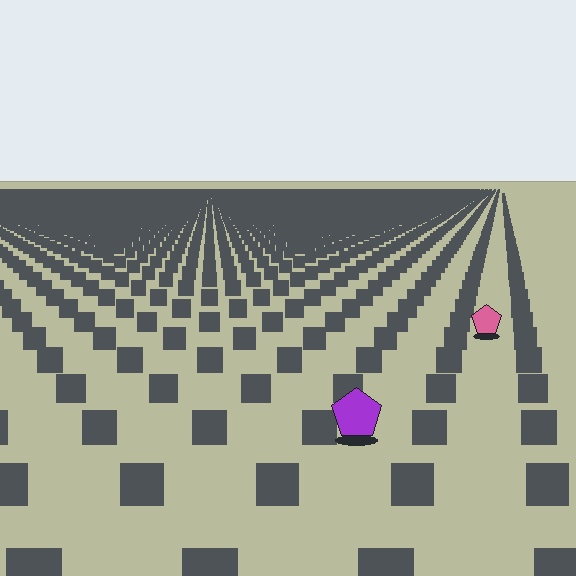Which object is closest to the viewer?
The purple pentagon is closest. The texture marks near it are larger and more spread out.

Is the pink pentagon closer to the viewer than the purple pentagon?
No. The purple pentagon is closer — you can tell from the texture gradient: the ground texture is coarser near it.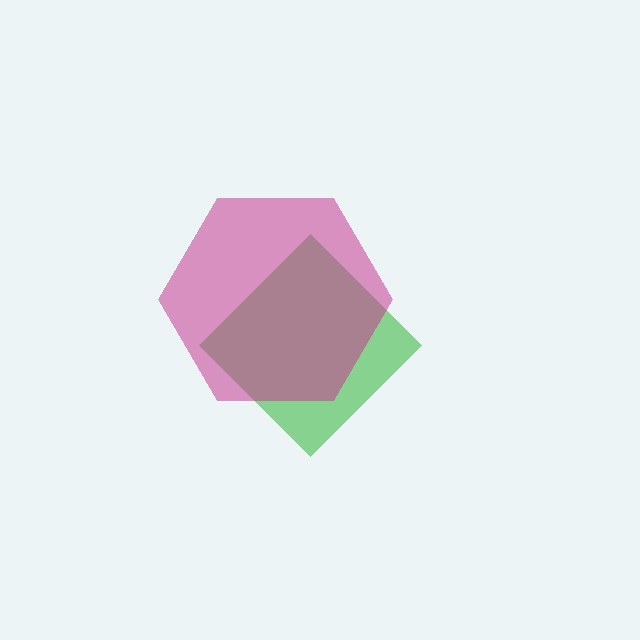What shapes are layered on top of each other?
The layered shapes are: a green diamond, a magenta hexagon.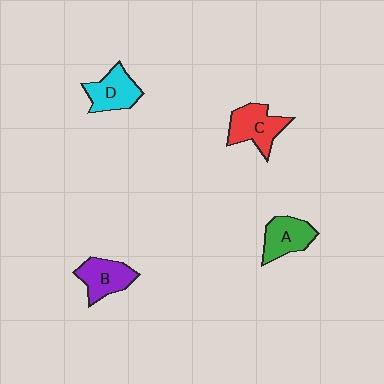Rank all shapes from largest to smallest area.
From largest to smallest: C (red), D (cyan), B (purple), A (green).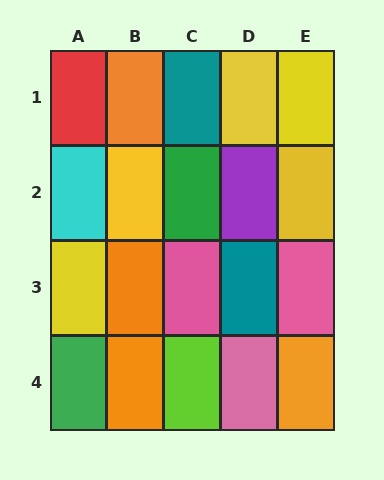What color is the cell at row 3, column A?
Yellow.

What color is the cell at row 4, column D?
Pink.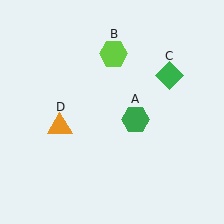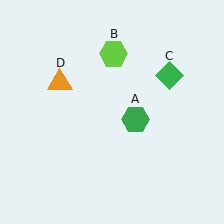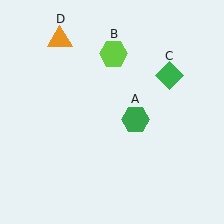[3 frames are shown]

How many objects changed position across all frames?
1 object changed position: orange triangle (object D).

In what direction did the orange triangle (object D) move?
The orange triangle (object D) moved up.